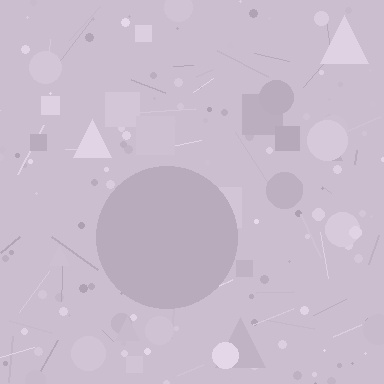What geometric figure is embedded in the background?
A circle is embedded in the background.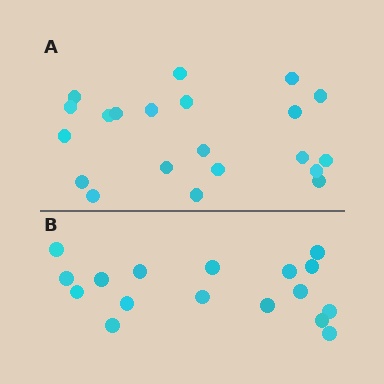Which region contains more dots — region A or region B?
Region A (the top region) has more dots.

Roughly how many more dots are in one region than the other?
Region A has about 4 more dots than region B.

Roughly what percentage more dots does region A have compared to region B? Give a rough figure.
About 25% more.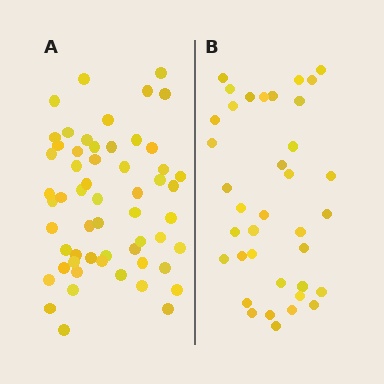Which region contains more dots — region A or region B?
Region A (the left region) has more dots.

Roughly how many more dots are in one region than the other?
Region A has approximately 20 more dots than region B.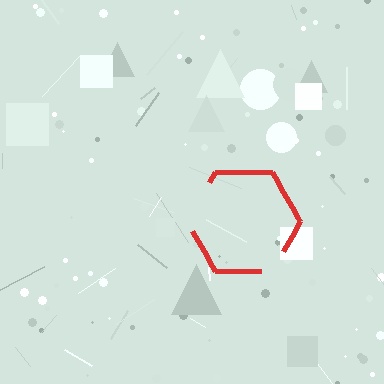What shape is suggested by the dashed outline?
The dashed outline suggests a hexagon.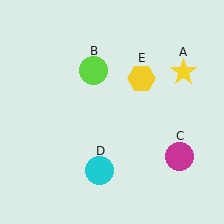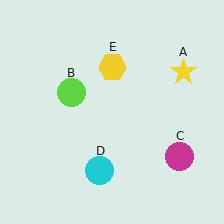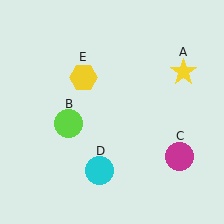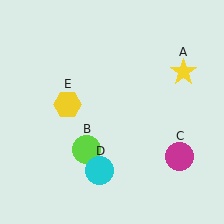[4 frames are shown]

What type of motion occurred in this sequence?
The lime circle (object B), yellow hexagon (object E) rotated counterclockwise around the center of the scene.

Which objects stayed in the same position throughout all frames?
Yellow star (object A) and magenta circle (object C) and cyan circle (object D) remained stationary.